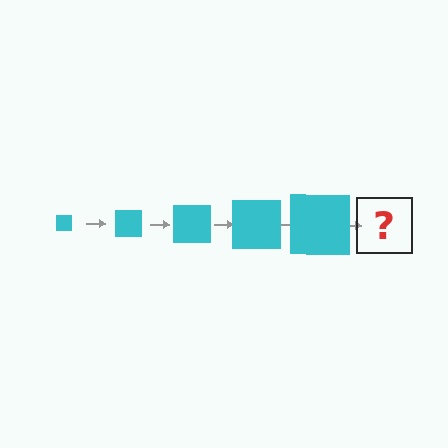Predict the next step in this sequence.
The next step is a cyan square, larger than the previous one.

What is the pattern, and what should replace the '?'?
The pattern is that the square gets progressively larger each step. The '?' should be a cyan square, larger than the previous one.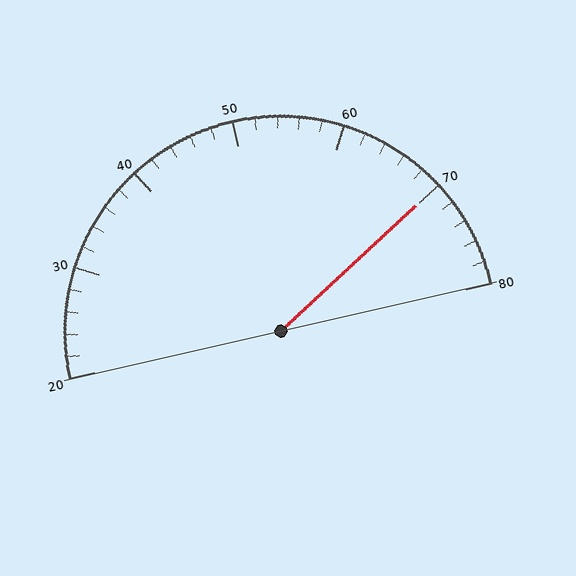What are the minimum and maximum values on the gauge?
The gauge ranges from 20 to 80.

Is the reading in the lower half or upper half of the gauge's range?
The reading is in the upper half of the range (20 to 80).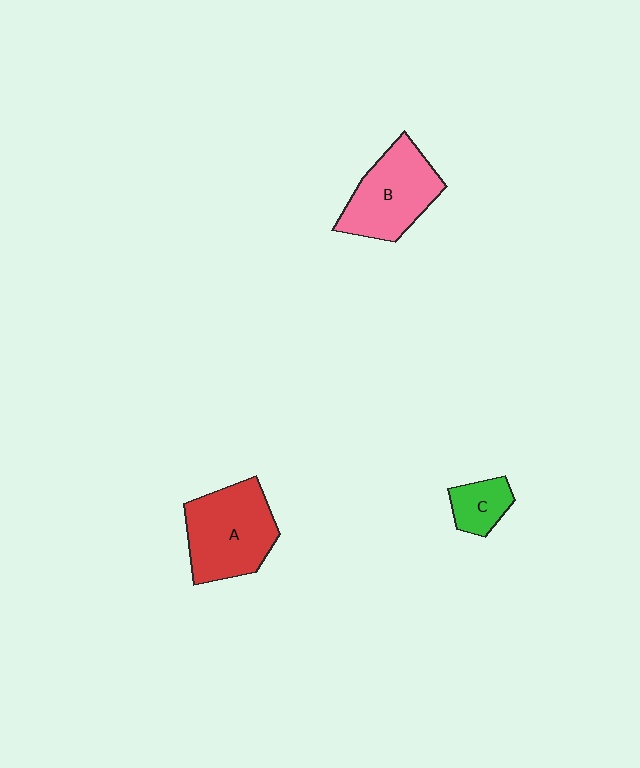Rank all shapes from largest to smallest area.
From largest to smallest: A (red), B (pink), C (green).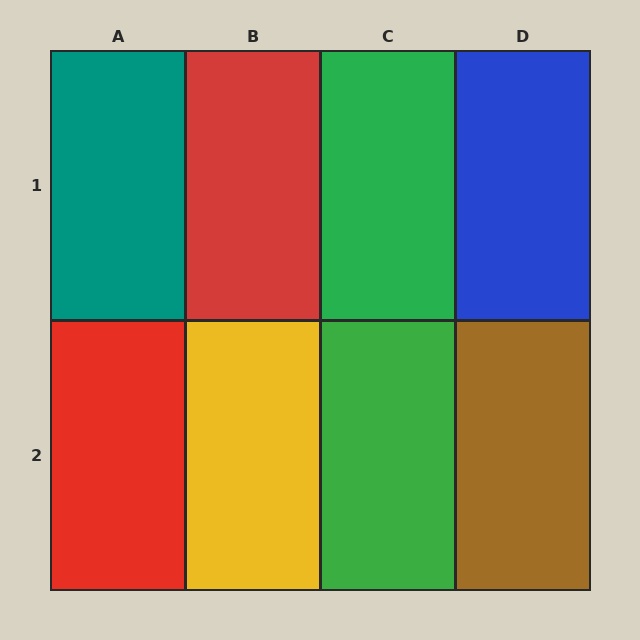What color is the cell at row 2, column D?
Brown.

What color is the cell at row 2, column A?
Red.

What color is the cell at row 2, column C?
Green.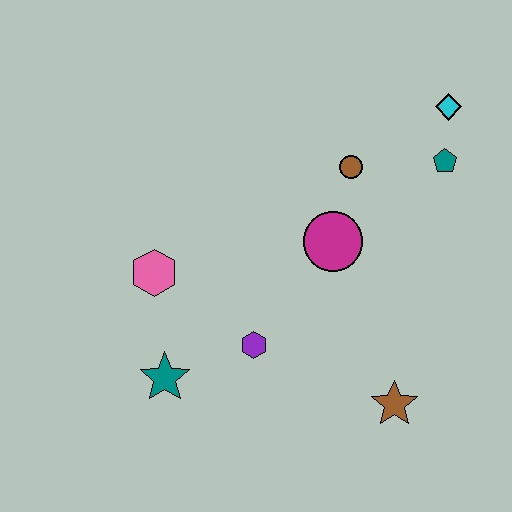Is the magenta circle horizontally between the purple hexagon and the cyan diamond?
Yes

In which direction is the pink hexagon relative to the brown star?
The pink hexagon is to the left of the brown star.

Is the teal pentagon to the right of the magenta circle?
Yes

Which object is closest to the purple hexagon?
The teal star is closest to the purple hexagon.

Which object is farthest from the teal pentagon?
The teal star is farthest from the teal pentagon.